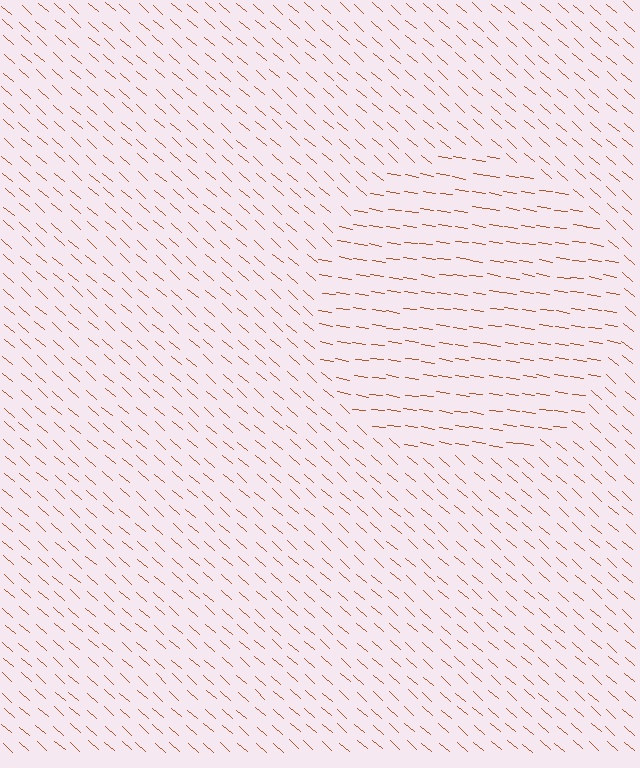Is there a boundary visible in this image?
Yes, there is a texture boundary formed by a change in line orientation.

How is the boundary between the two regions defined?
The boundary is defined purely by a change in line orientation (approximately 33 degrees difference). All lines are the same color and thickness.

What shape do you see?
I see a circle.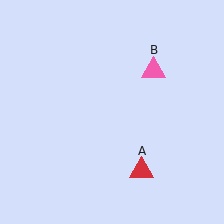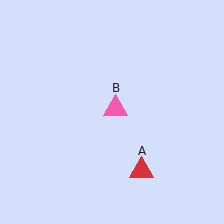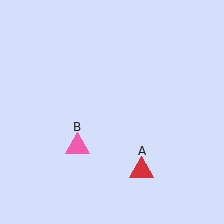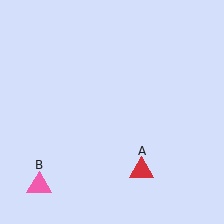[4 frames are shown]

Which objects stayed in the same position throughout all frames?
Red triangle (object A) remained stationary.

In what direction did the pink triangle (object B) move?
The pink triangle (object B) moved down and to the left.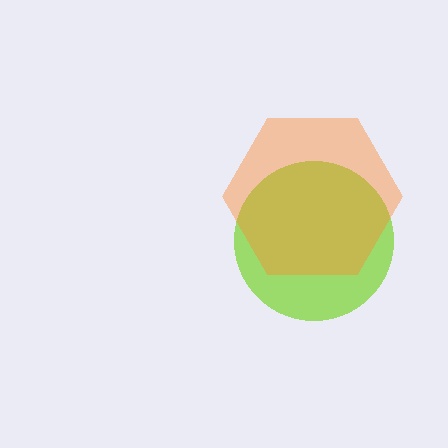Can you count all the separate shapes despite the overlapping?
Yes, there are 2 separate shapes.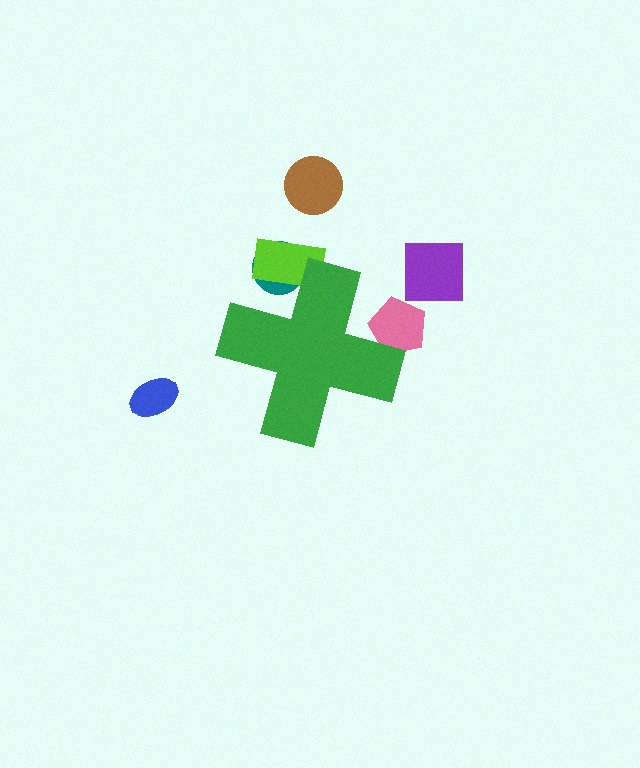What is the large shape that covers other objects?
A green cross.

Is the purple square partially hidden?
No, the purple square is fully visible.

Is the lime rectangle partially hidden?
Yes, the lime rectangle is partially hidden behind the green cross.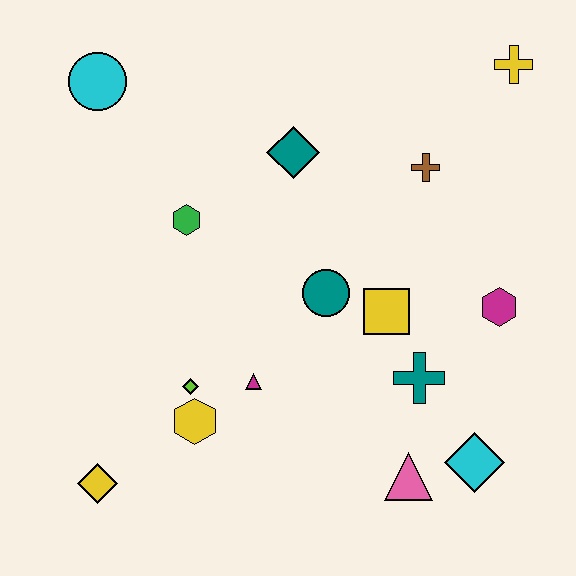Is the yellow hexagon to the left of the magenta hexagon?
Yes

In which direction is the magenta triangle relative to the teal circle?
The magenta triangle is below the teal circle.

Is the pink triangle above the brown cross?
No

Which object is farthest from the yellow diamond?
The yellow cross is farthest from the yellow diamond.